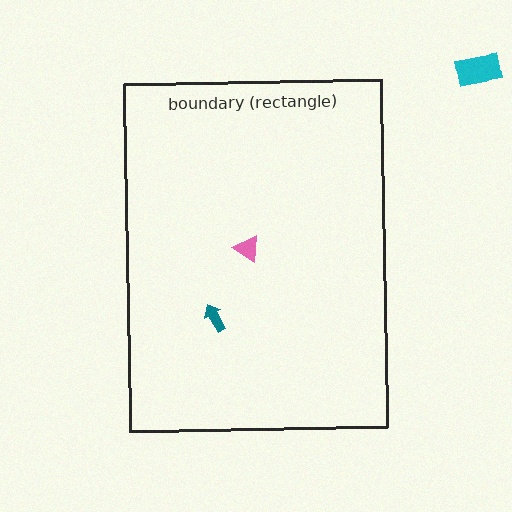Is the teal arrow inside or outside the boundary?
Inside.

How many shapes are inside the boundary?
2 inside, 1 outside.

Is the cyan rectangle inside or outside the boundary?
Outside.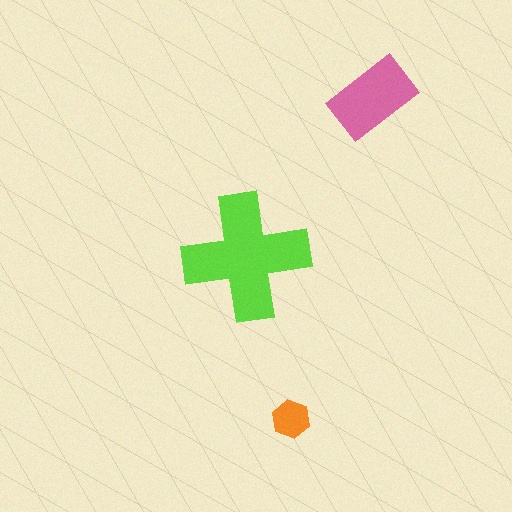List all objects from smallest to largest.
The orange hexagon, the pink rectangle, the lime cross.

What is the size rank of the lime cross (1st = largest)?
1st.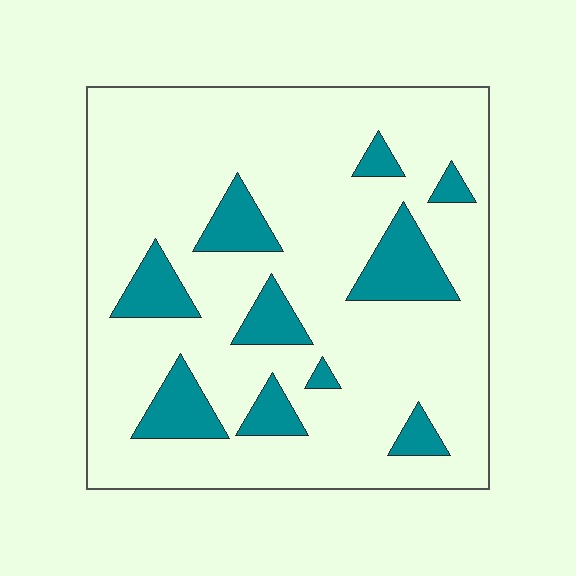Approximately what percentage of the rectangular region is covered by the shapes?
Approximately 15%.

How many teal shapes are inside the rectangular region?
10.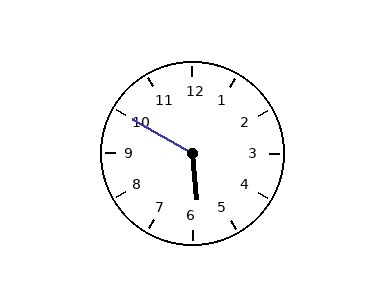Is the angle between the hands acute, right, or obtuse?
It is obtuse.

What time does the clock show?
5:50.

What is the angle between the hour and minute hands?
Approximately 125 degrees.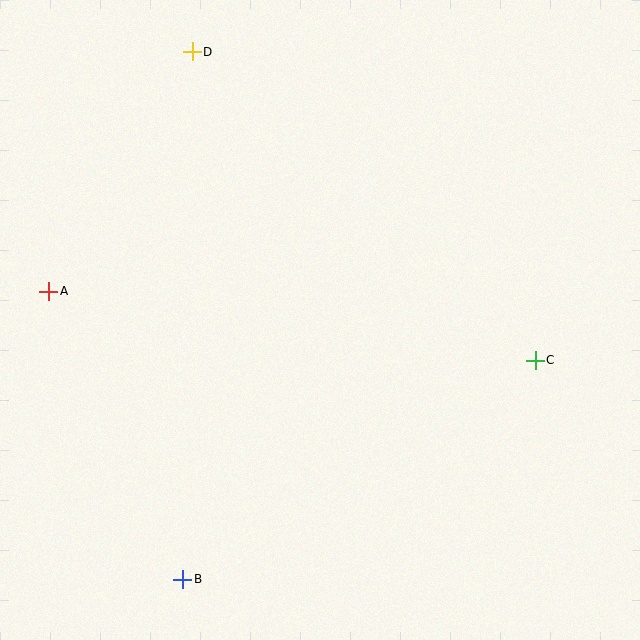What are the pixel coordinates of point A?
Point A is at (49, 291).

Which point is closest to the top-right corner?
Point C is closest to the top-right corner.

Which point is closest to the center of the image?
Point C at (535, 360) is closest to the center.